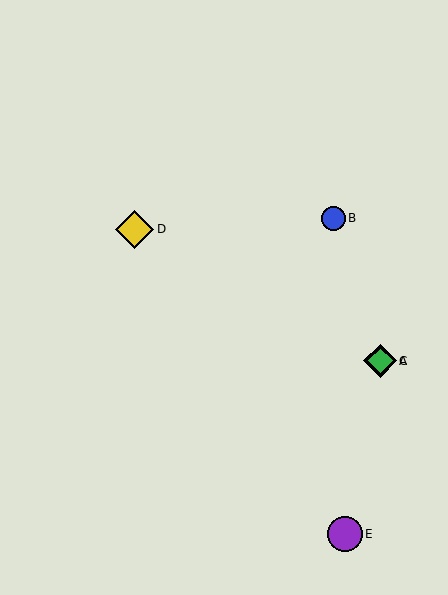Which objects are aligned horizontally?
Objects A, C are aligned horizontally.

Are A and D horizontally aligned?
No, A is at y≈361 and D is at y≈229.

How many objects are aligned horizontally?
2 objects (A, C) are aligned horizontally.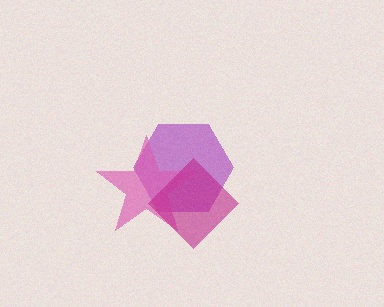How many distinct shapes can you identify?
There are 3 distinct shapes: a purple hexagon, a pink star, a magenta diamond.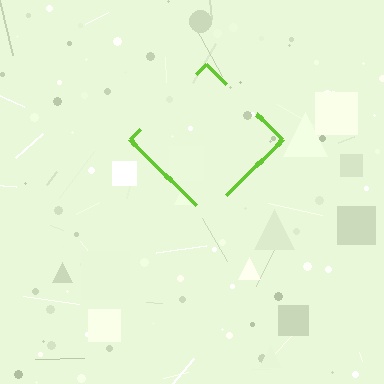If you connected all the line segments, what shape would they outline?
They would outline a diamond.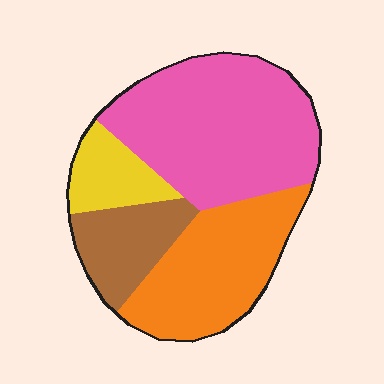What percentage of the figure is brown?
Brown covers around 15% of the figure.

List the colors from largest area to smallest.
From largest to smallest: pink, orange, brown, yellow.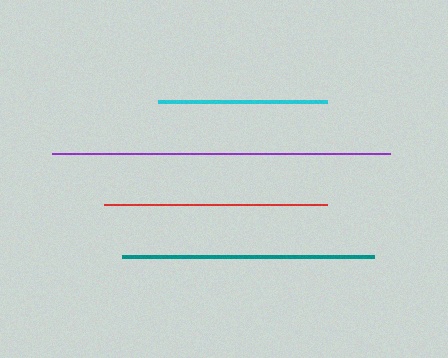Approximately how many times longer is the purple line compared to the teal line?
The purple line is approximately 1.3 times the length of the teal line.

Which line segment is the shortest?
The cyan line is the shortest at approximately 170 pixels.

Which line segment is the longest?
The purple line is the longest at approximately 338 pixels.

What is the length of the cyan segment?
The cyan segment is approximately 170 pixels long.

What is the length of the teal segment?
The teal segment is approximately 253 pixels long.